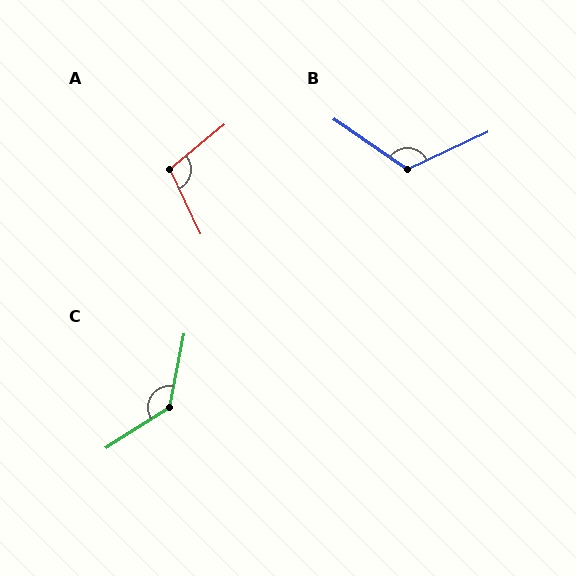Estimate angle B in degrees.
Approximately 120 degrees.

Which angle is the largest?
C, at approximately 134 degrees.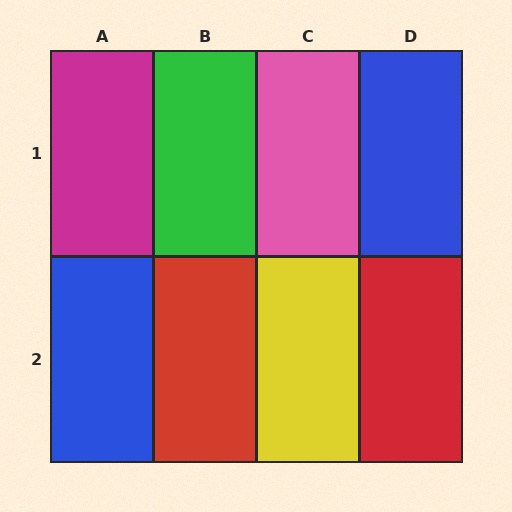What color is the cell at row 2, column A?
Blue.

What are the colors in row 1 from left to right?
Magenta, green, pink, blue.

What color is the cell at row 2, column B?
Red.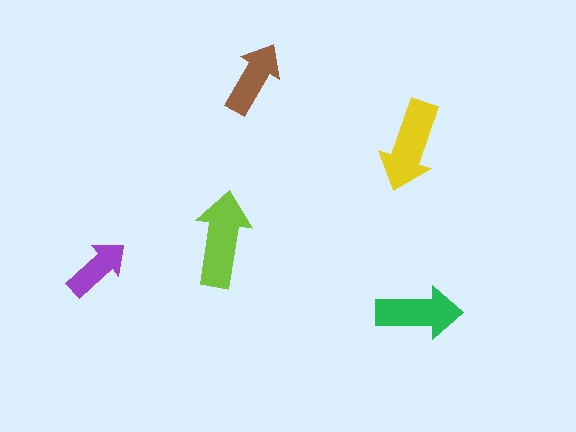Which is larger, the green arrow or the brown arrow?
The green one.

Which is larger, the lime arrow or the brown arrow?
The lime one.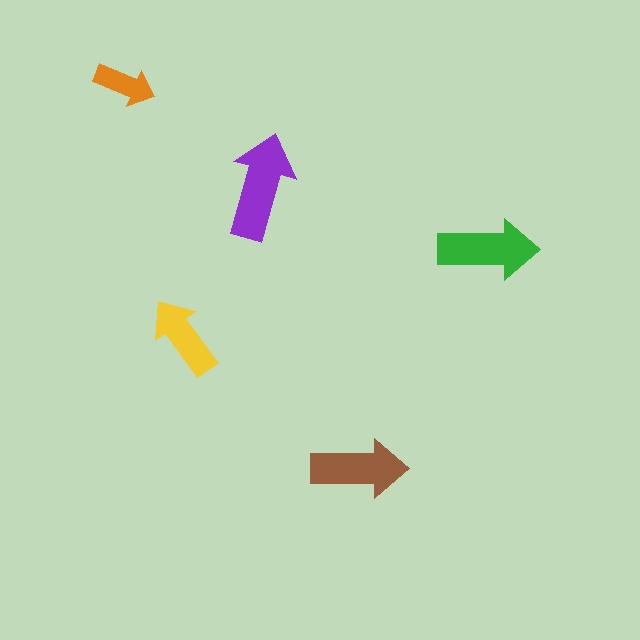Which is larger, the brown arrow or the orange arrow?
The brown one.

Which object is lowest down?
The brown arrow is bottommost.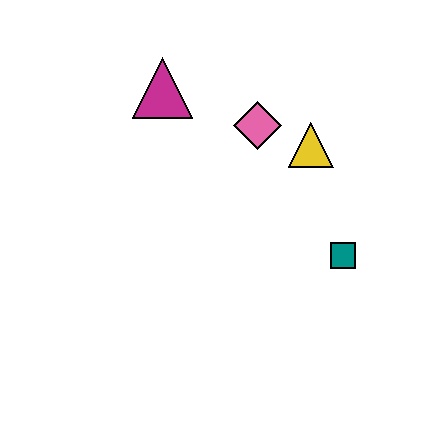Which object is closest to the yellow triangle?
The pink diamond is closest to the yellow triangle.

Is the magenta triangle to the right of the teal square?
No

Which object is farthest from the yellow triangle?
The magenta triangle is farthest from the yellow triangle.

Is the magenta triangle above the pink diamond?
Yes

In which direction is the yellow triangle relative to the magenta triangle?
The yellow triangle is to the right of the magenta triangle.